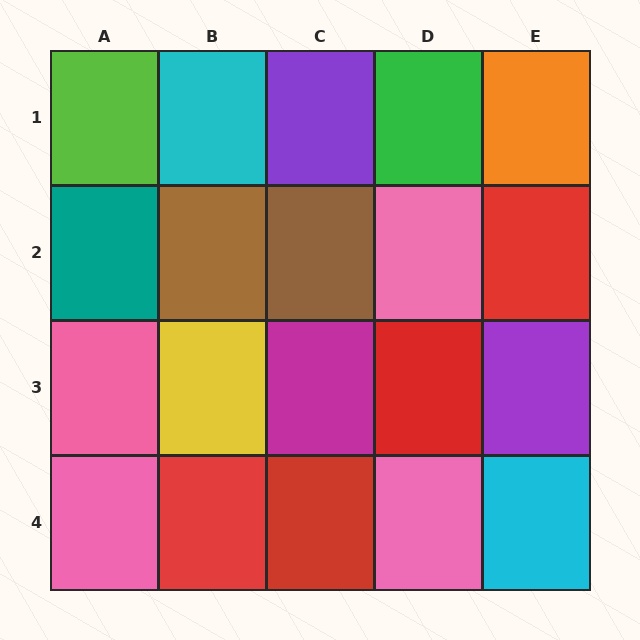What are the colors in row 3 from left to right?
Pink, yellow, magenta, red, purple.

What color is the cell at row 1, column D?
Green.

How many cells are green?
1 cell is green.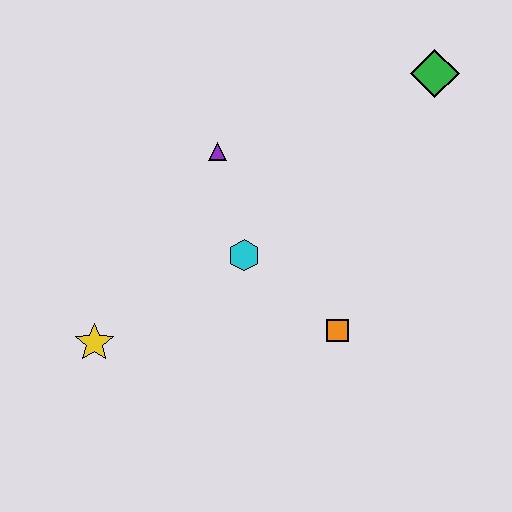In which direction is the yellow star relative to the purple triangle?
The yellow star is below the purple triangle.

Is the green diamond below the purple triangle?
No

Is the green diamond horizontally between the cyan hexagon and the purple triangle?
No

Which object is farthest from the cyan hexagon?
The green diamond is farthest from the cyan hexagon.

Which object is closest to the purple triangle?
The cyan hexagon is closest to the purple triangle.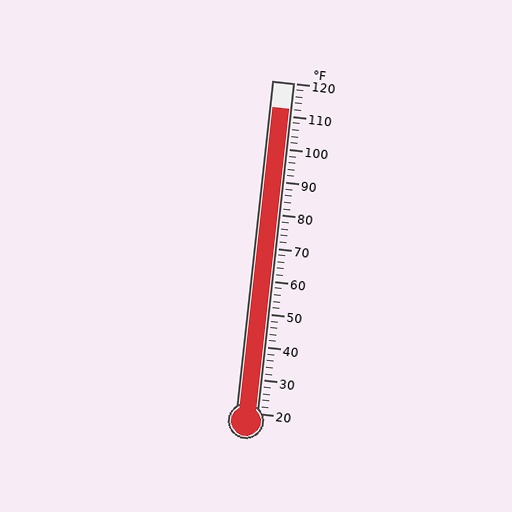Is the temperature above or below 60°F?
The temperature is above 60°F.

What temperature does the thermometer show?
The thermometer shows approximately 112°F.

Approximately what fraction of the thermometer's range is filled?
The thermometer is filled to approximately 90% of its range.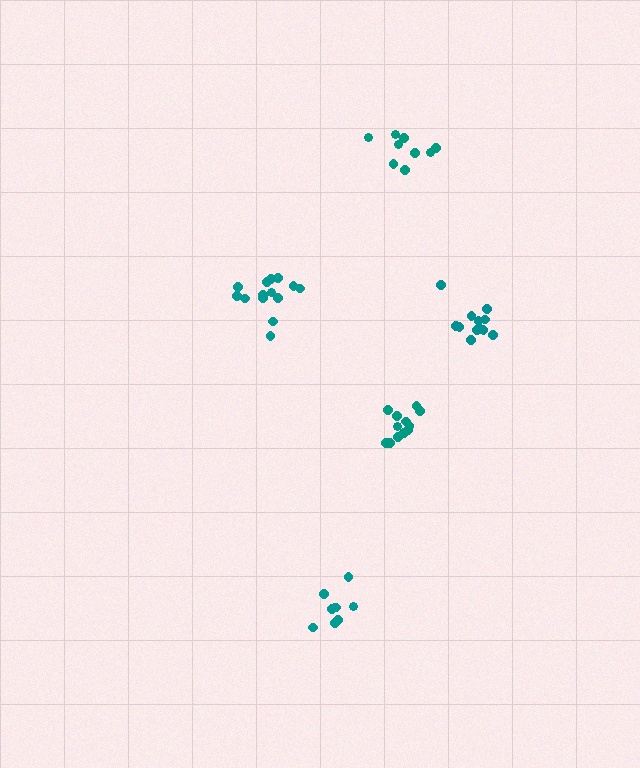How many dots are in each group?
Group 1: 9 dots, Group 2: 9 dots, Group 3: 14 dots, Group 4: 12 dots, Group 5: 12 dots (56 total).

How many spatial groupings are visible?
There are 5 spatial groupings.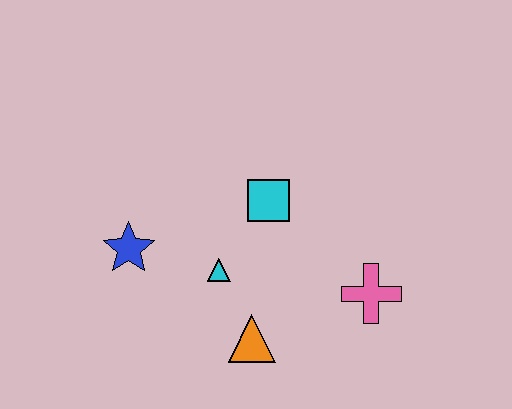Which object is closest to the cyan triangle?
The orange triangle is closest to the cyan triangle.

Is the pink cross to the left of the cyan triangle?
No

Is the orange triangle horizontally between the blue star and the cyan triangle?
No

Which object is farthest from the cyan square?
The blue star is farthest from the cyan square.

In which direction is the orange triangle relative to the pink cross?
The orange triangle is to the left of the pink cross.